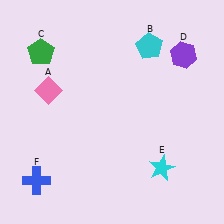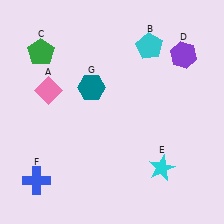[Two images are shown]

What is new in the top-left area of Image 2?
A teal hexagon (G) was added in the top-left area of Image 2.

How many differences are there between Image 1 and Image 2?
There is 1 difference between the two images.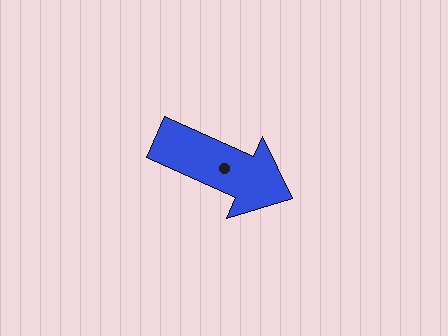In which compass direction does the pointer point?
Southeast.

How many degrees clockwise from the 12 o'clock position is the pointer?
Approximately 114 degrees.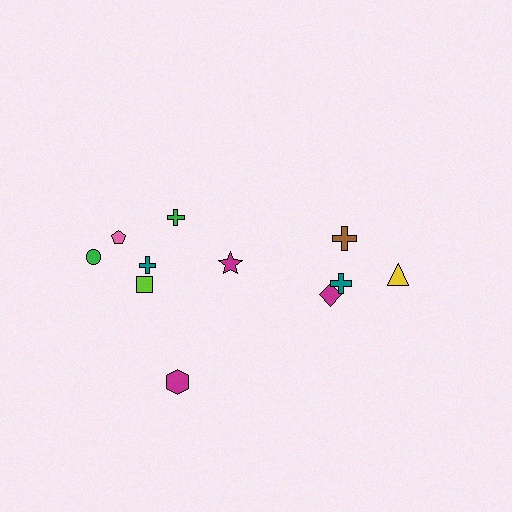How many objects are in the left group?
There are 7 objects.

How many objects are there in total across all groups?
There are 11 objects.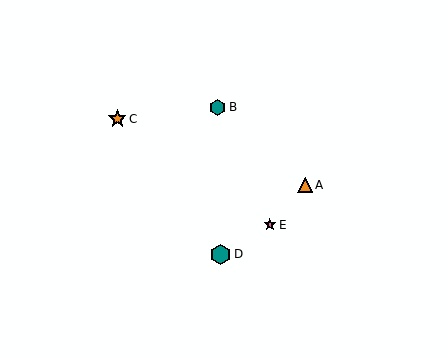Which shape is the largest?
The teal hexagon (labeled D) is the largest.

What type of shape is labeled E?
Shape E is a pink star.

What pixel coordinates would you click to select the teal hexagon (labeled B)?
Click at (218, 107) to select the teal hexagon B.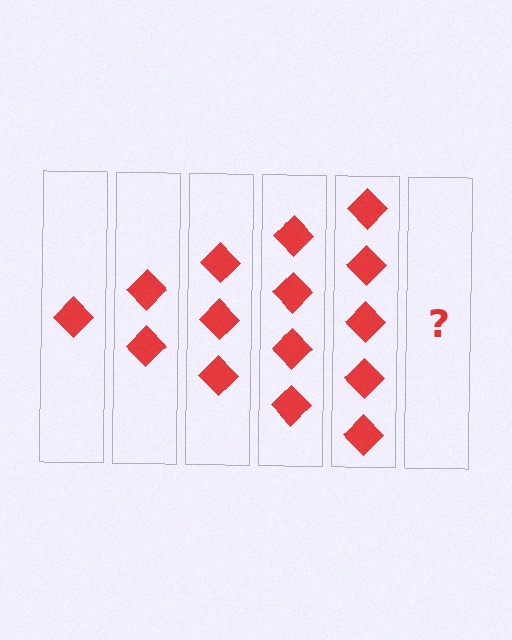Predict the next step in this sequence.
The next step is 6 diamonds.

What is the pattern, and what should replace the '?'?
The pattern is that each step adds one more diamond. The '?' should be 6 diamonds.